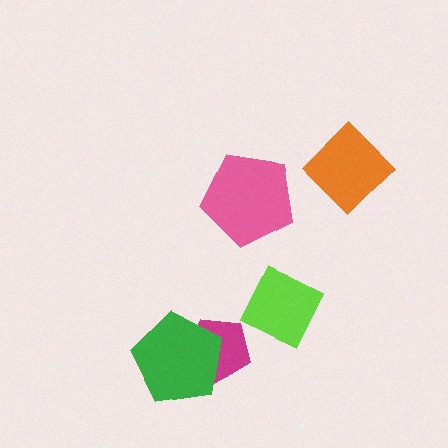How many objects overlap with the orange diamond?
0 objects overlap with the orange diamond.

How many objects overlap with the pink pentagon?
0 objects overlap with the pink pentagon.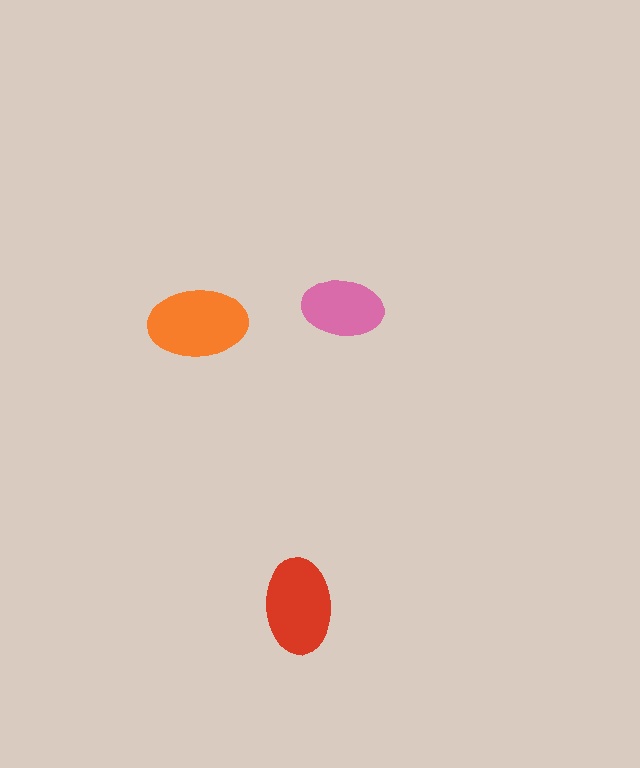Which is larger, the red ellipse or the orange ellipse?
The orange one.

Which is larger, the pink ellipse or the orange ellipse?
The orange one.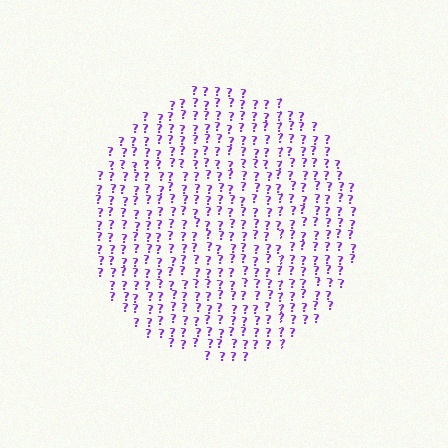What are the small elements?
The small elements are question marks.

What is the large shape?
The large shape is a circle.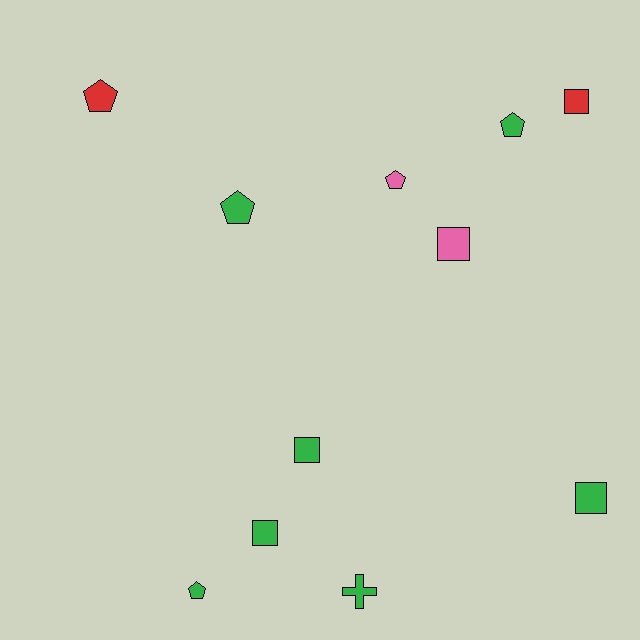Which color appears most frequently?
Green, with 7 objects.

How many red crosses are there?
There are no red crosses.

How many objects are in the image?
There are 11 objects.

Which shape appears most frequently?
Pentagon, with 5 objects.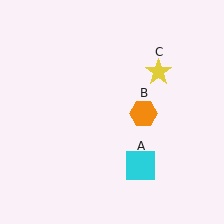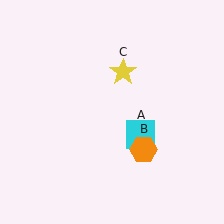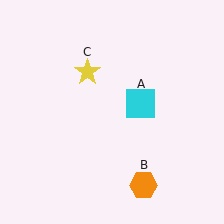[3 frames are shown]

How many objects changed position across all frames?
3 objects changed position: cyan square (object A), orange hexagon (object B), yellow star (object C).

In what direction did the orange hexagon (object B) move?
The orange hexagon (object B) moved down.